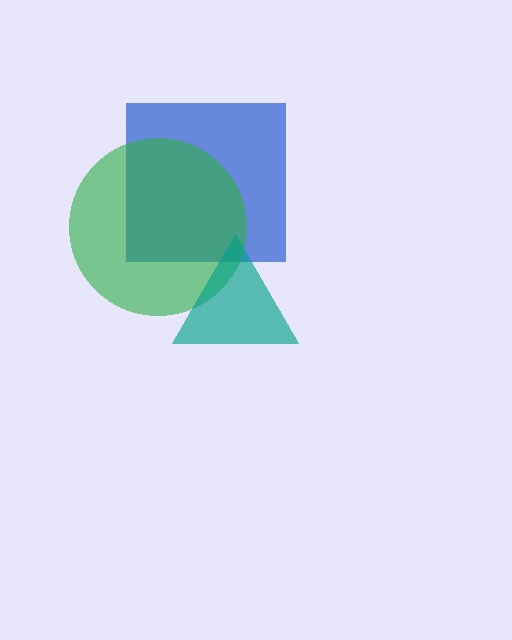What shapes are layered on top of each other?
The layered shapes are: a blue square, a green circle, a teal triangle.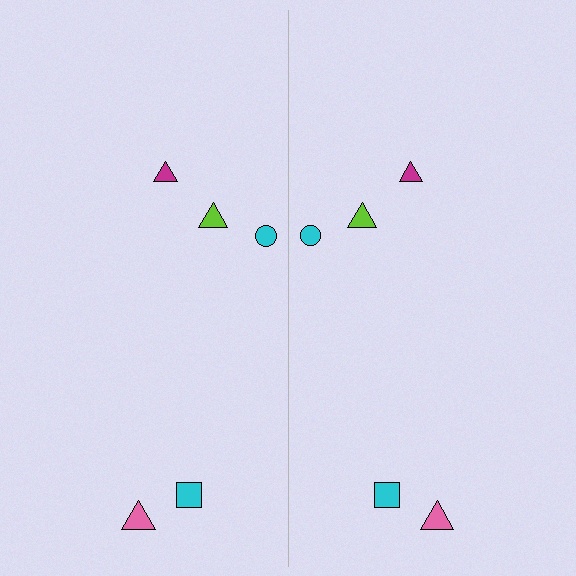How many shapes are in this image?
There are 10 shapes in this image.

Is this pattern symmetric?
Yes, this pattern has bilateral (reflection) symmetry.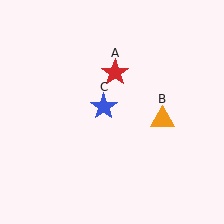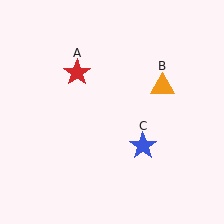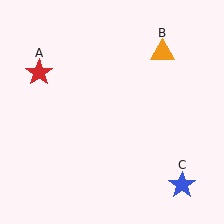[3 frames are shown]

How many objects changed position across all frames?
3 objects changed position: red star (object A), orange triangle (object B), blue star (object C).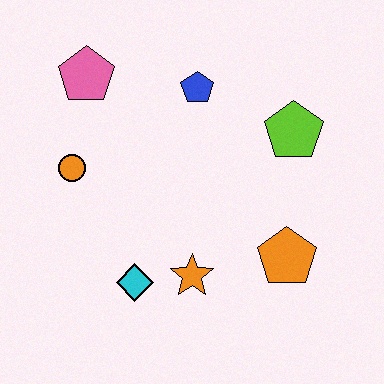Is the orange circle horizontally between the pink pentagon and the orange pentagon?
No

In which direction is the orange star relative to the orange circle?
The orange star is to the right of the orange circle.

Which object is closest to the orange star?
The cyan diamond is closest to the orange star.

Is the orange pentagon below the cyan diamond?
No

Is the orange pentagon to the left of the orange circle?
No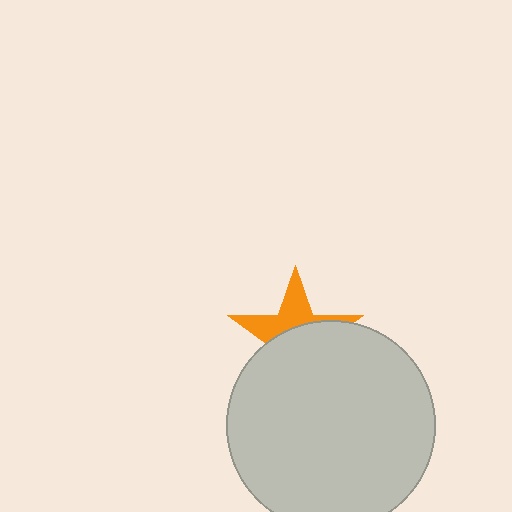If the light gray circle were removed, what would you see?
You would see the complete orange star.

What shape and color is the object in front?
The object in front is a light gray circle.